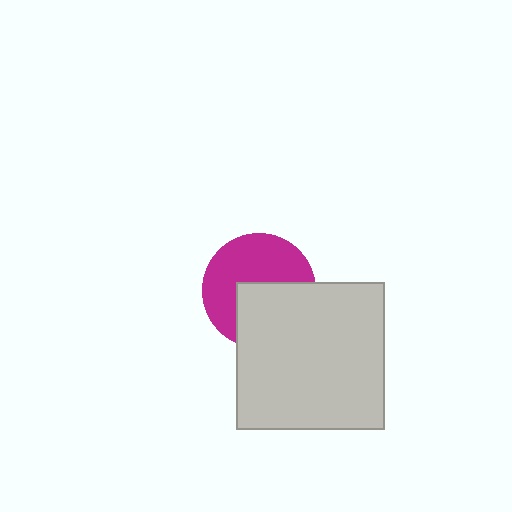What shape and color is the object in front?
The object in front is a light gray square.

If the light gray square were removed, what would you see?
You would see the complete magenta circle.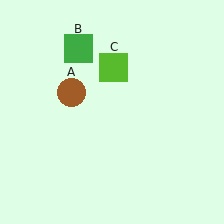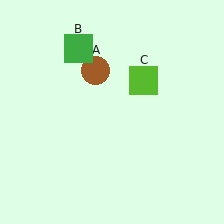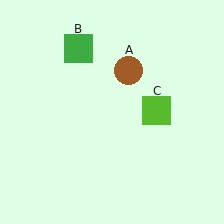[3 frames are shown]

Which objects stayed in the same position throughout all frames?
Green square (object B) remained stationary.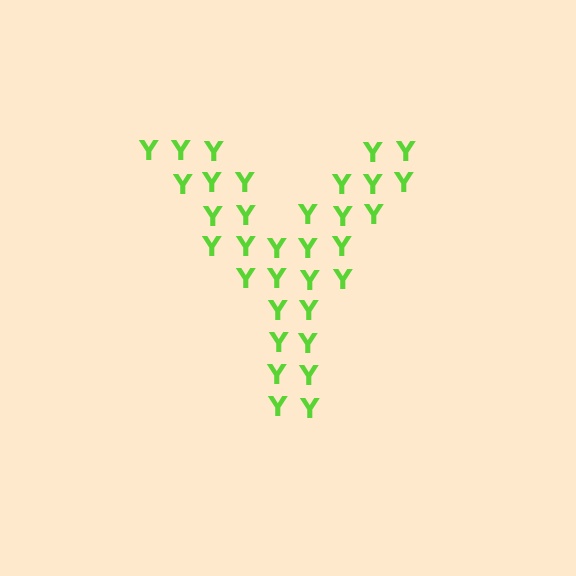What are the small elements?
The small elements are letter Y's.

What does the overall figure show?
The overall figure shows the letter Y.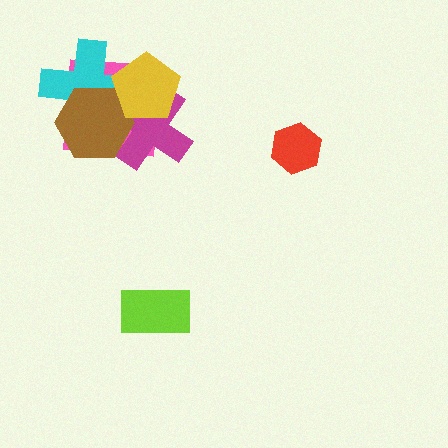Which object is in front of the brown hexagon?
The yellow pentagon is in front of the brown hexagon.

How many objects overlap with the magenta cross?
4 objects overlap with the magenta cross.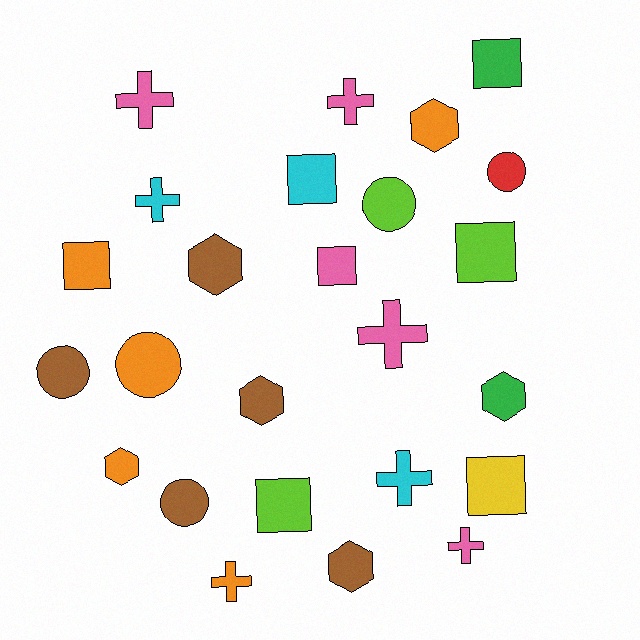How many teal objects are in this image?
There are no teal objects.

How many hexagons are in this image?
There are 6 hexagons.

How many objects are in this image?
There are 25 objects.